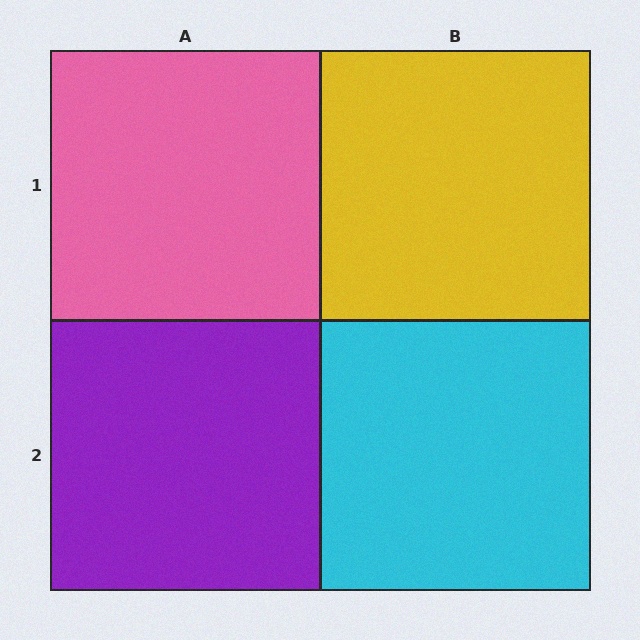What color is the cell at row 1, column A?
Pink.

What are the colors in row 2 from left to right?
Purple, cyan.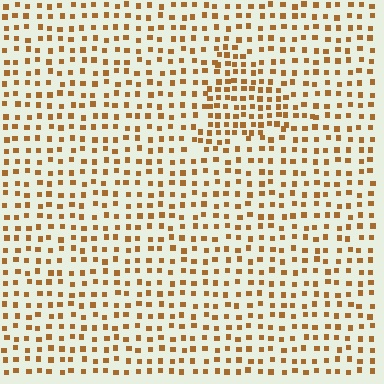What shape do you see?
I see a triangle.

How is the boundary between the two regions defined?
The boundary is defined by a change in element density (approximately 1.7x ratio). All elements are the same color, size, and shape.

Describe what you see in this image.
The image contains small brown elements arranged at two different densities. A triangle-shaped region is visible where the elements are more densely packed than the surrounding area.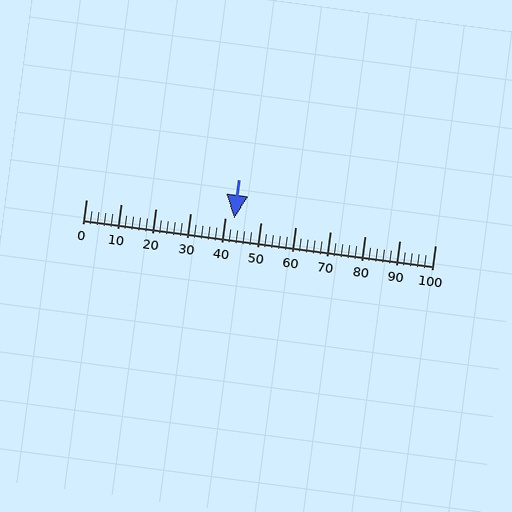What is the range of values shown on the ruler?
The ruler shows values from 0 to 100.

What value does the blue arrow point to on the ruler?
The blue arrow points to approximately 43.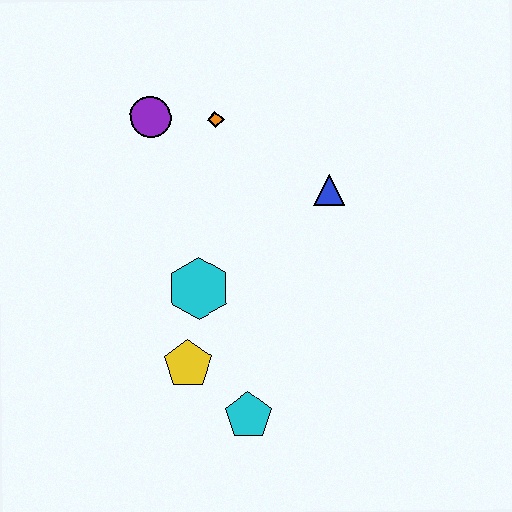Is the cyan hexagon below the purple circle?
Yes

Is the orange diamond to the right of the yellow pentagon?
Yes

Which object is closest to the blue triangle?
The orange diamond is closest to the blue triangle.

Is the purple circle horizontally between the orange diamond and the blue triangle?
No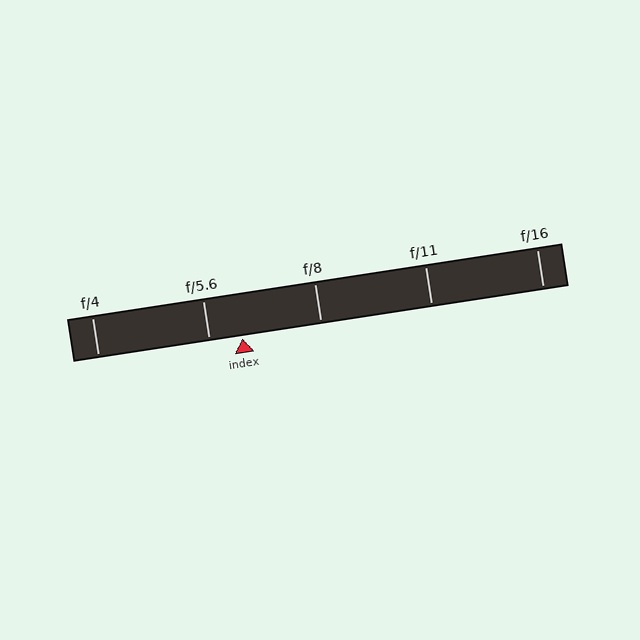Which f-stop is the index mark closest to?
The index mark is closest to f/5.6.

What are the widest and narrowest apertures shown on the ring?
The widest aperture shown is f/4 and the narrowest is f/16.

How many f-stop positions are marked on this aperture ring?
There are 5 f-stop positions marked.